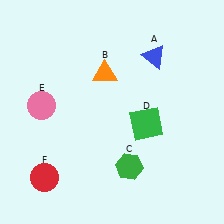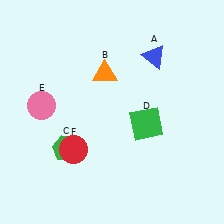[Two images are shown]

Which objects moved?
The objects that moved are: the green hexagon (C), the red circle (F).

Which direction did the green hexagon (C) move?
The green hexagon (C) moved left.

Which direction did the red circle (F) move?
The red circle (F) moved right.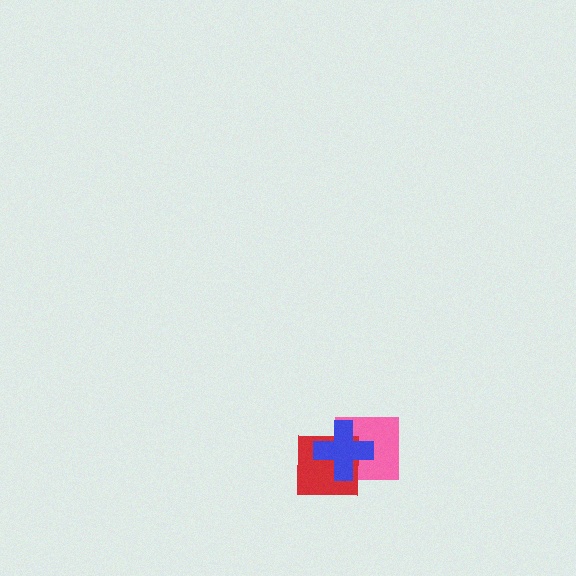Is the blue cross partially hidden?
No, no other shape covers it.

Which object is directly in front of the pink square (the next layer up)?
The red square is directly in front of the pink square.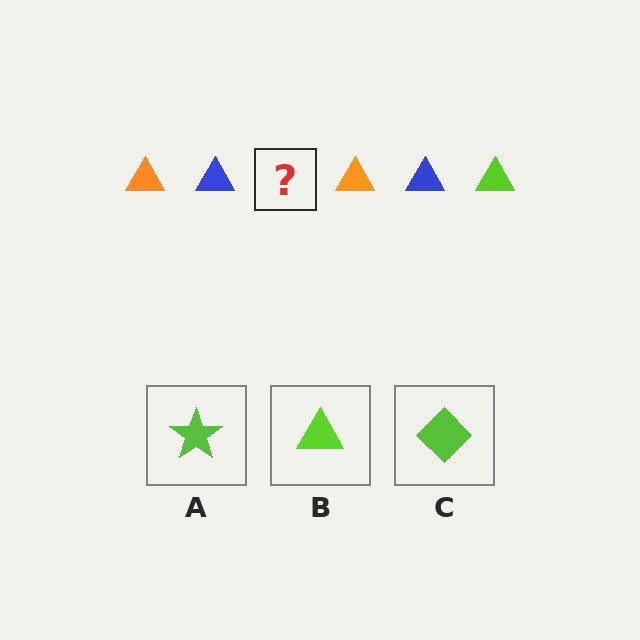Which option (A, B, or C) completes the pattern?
B.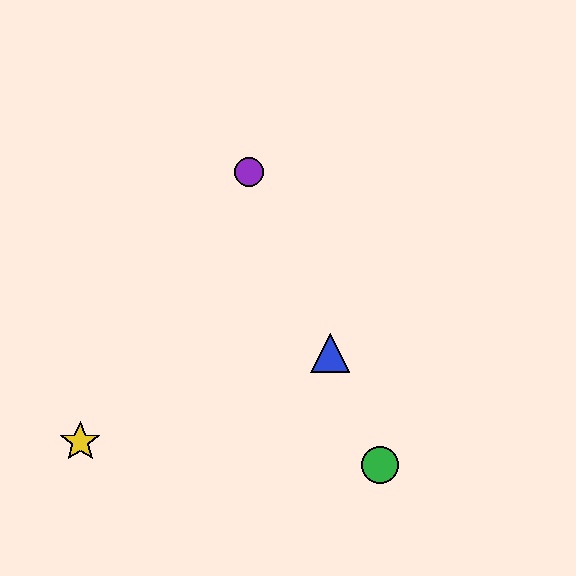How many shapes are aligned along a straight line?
4 shapes (the red triangle, the blue triangle, the green circle, the purple circle) are aligned along a straight line.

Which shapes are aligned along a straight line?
The red triangle, the blue triangle, the green circle, the purple circle are aligned along a straight line.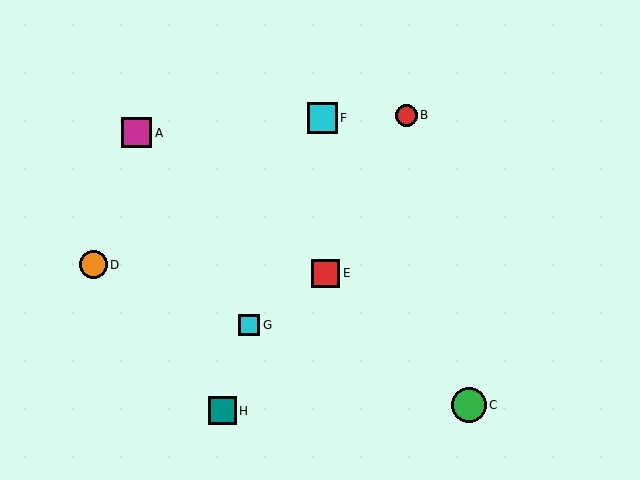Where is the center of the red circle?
The center of the red circle is at (407, 115).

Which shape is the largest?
The green circle (labeled C) is the largest.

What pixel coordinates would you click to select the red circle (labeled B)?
Click at (407, 115) to select the red circle B.